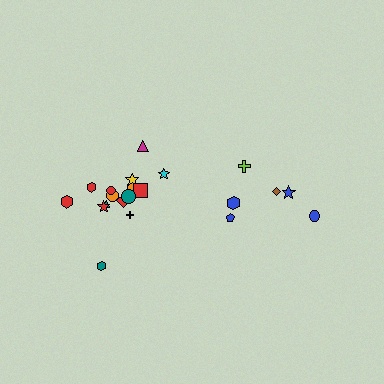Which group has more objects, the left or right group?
The left group.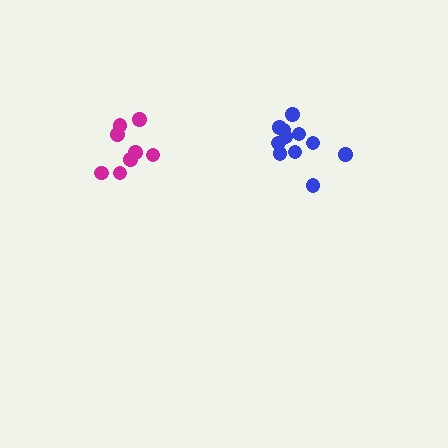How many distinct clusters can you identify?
There are 2 distinct clusters.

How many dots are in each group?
Group 1: 11 dots, Group 2: 9 dots (20 total).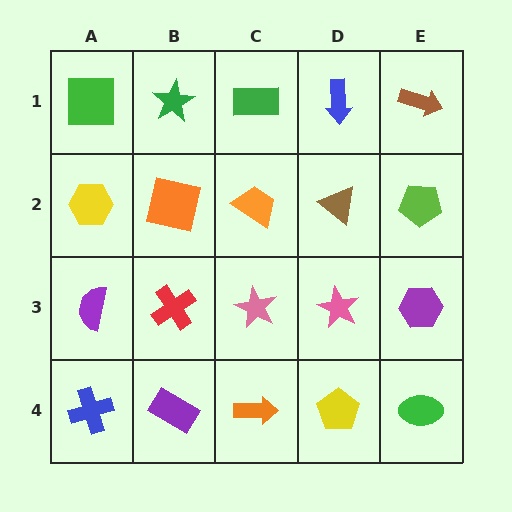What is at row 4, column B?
A purple rectangle.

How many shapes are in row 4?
5 shapes.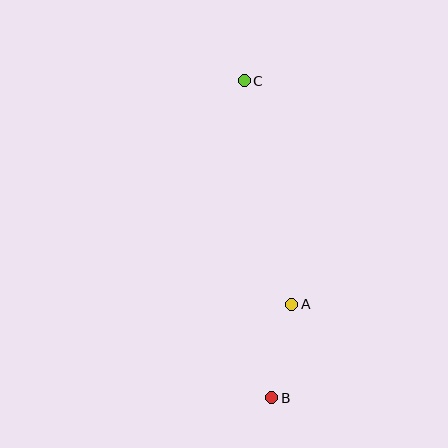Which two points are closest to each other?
Points A and B are closest to each other.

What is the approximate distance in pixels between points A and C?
The distance between A and C is approximately 229 pixels.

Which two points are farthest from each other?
Points B and C are farthest from each other.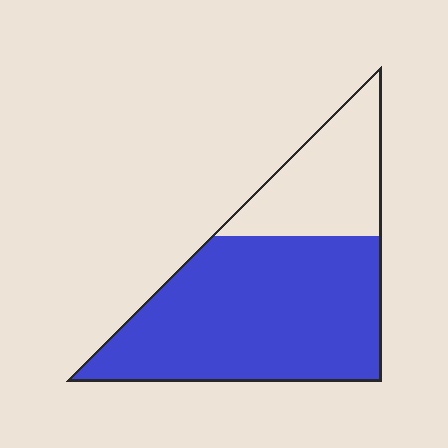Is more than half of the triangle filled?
Yes.